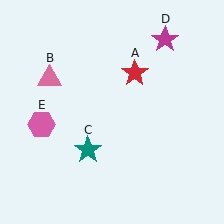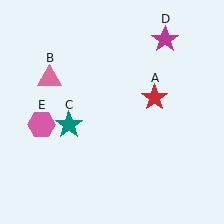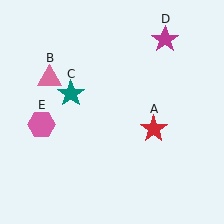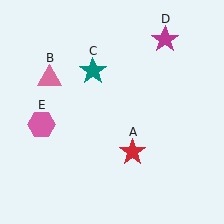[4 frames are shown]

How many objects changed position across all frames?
2 objects changed position: red star (object A), teal star (object C).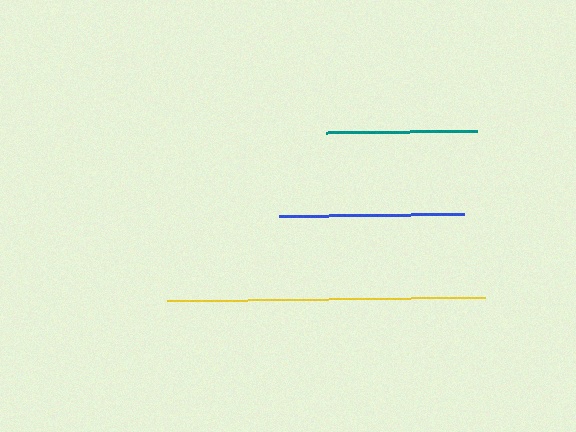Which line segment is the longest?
The yellow line is the longest at approximately 317 pixels.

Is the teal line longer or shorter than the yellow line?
The yellow line is longer than the teal line.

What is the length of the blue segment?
The blue segment is approximately 186 pixels long.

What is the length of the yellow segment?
The yellow segment is approximately 317 pixels long.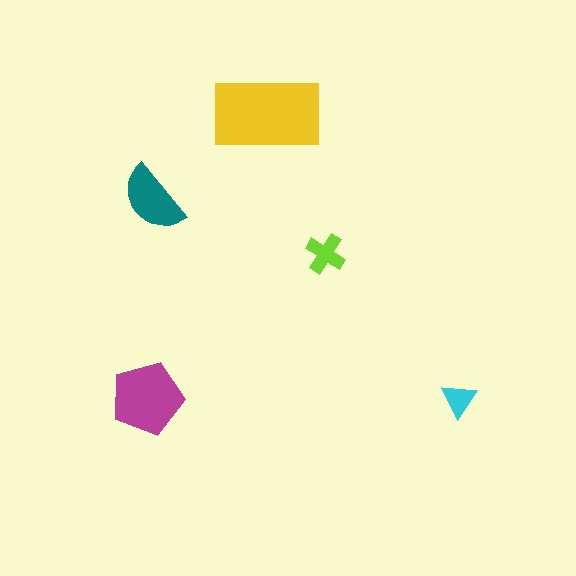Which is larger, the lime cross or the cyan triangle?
The lime cross.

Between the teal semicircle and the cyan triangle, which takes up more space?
The teal semicircle.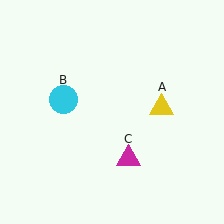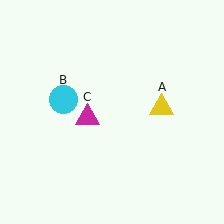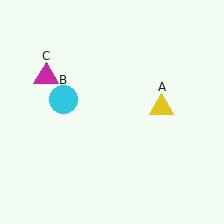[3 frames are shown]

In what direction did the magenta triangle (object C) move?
The magenta triangle (object C) moved up and to the left.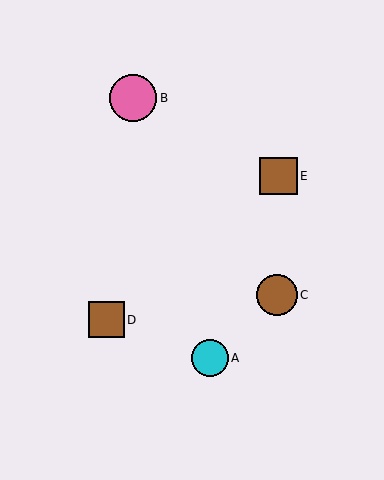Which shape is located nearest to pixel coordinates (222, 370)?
The cyan circle (labeled A) at (210, 358) is nearest to that location.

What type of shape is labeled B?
Shape B is a pink circle.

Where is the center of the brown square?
The center of the brown square is at (106, 320).